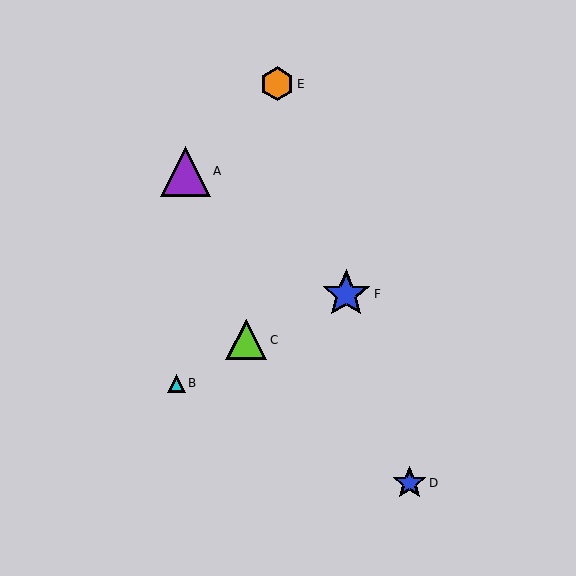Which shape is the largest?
The purple triangle (labeled A) is the largest.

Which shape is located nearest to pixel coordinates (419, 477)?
The blue star (labeled D) at (410, 483) is nearest to that location.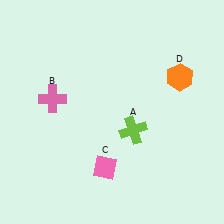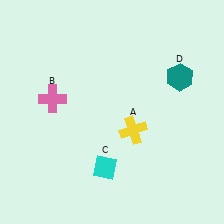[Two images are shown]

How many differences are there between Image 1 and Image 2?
There are 3 differences between the two images.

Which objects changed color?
A changed from lime to yellow. C changed from pink to cyan. D changed from orange to teal.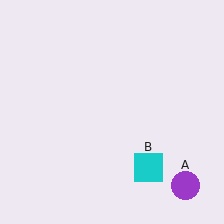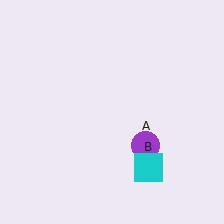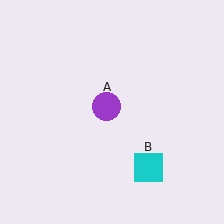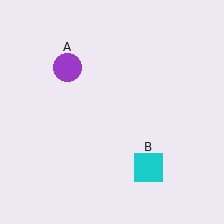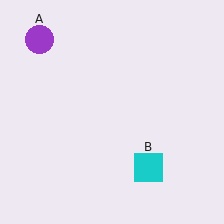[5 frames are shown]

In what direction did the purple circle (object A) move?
The purple circle (object A) moved up and to the left.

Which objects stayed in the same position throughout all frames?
Cyan square (object B) remained stationary.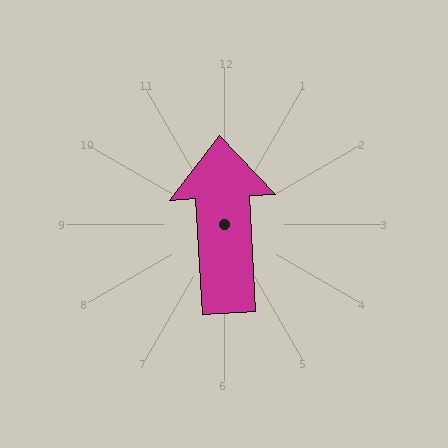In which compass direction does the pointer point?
North.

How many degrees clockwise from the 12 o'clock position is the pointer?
Approximately 357 degrees.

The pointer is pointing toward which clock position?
Roughly 12 o'clock.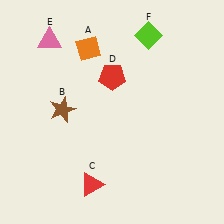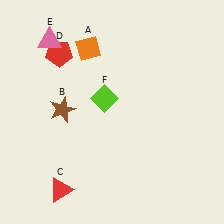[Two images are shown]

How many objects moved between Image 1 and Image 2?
3 objects moved between the two images.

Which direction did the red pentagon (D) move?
The red pentagon (D) moved left.